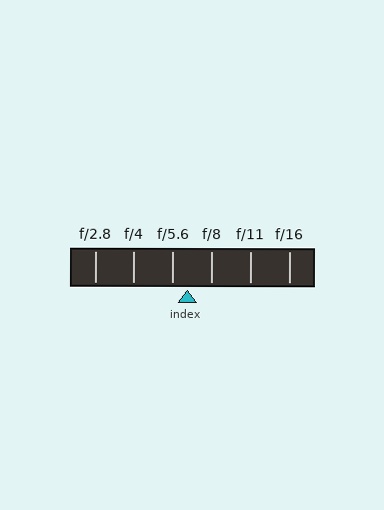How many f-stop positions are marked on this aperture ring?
There are 6 f-stop positions marked.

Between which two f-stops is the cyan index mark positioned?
The index mark is between f/5.6 and f/8.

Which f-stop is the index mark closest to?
The index mark is closest to f/5.6.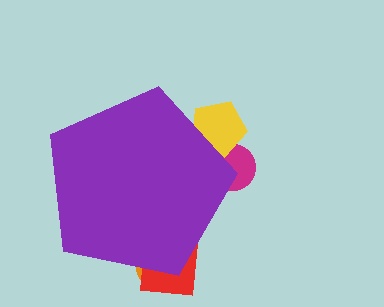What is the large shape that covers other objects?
A purple pentagon.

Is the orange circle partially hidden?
Yes, the orange circle is partially hidden behind the purple pentagon.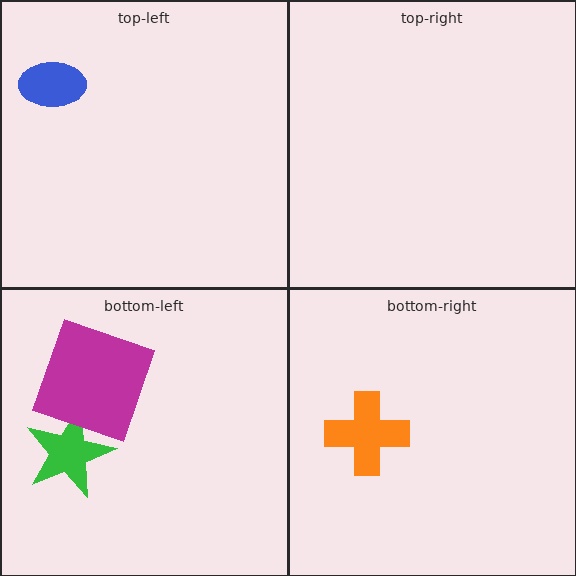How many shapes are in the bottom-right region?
1.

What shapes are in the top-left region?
The blue ellipse.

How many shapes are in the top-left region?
1.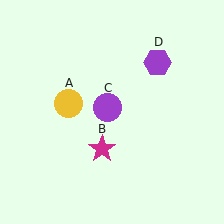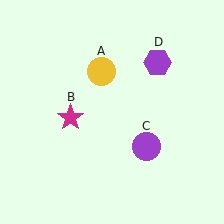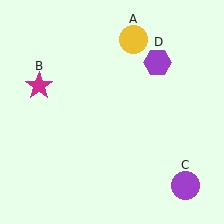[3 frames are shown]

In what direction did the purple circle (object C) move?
The purple circle (object C) moved down and to the right.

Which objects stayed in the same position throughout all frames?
Purple hexagon (object D) remained stationary.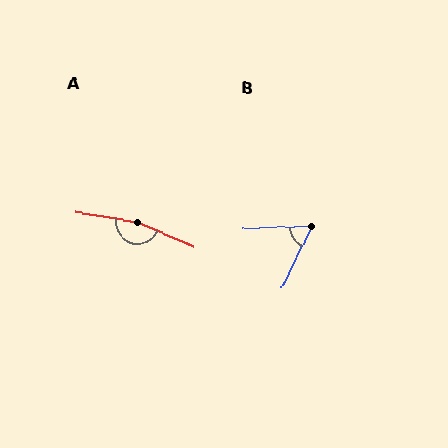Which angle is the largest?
A, at approximately 166 degrees.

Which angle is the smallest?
B, at approximately 62 degrees.